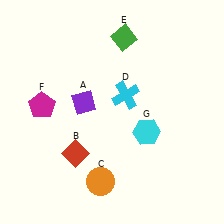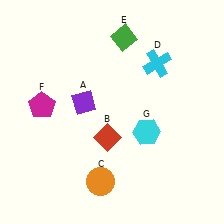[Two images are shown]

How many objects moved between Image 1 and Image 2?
2 objects moved between the two images.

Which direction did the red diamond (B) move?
The red diamond (B) moved right.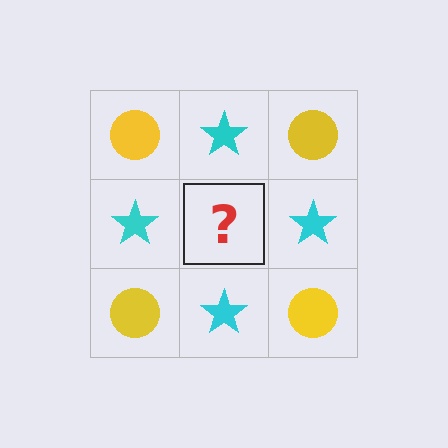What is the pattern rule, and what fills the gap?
The rule is that it alternates yellow circle and cyan star in a checkerboard pattern. The gap should be filled with a yellow circle.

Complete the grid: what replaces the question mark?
The question mark should be replaced with a yellow circle.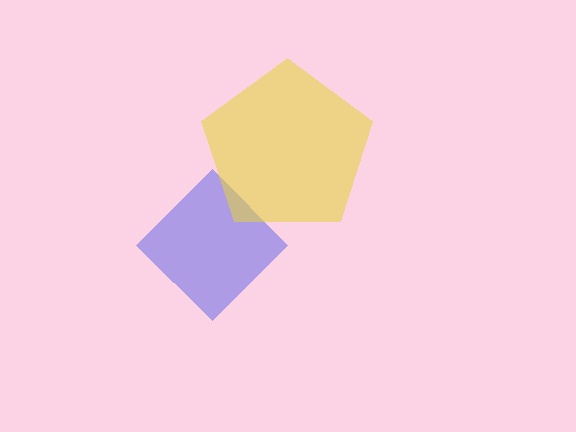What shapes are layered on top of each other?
The layered shapes are: a blue diamond, a yellow pentagon.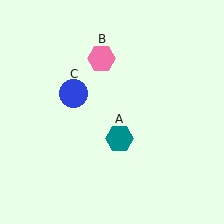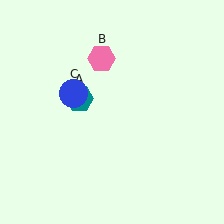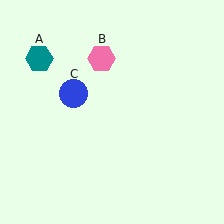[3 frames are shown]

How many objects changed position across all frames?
1 object changed position: teal hexagon (object A).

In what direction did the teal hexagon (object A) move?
The teal hexagon (object A) moved up and to the left.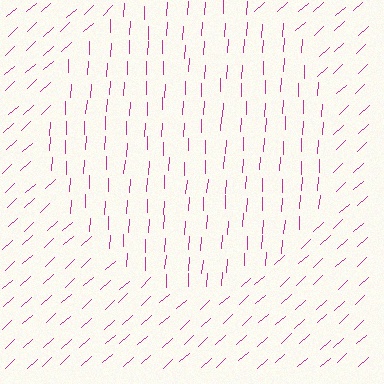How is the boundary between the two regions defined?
The boundary is defined purely by a change in line orientation (approximately 45 degrees difference). All lines are the same color and thickness.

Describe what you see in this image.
The image is filled with small magenta line segments. A circle region in the image has lines oriented differently from the surrounding lines, creating a visible texture boundary.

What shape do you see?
I see a circle.